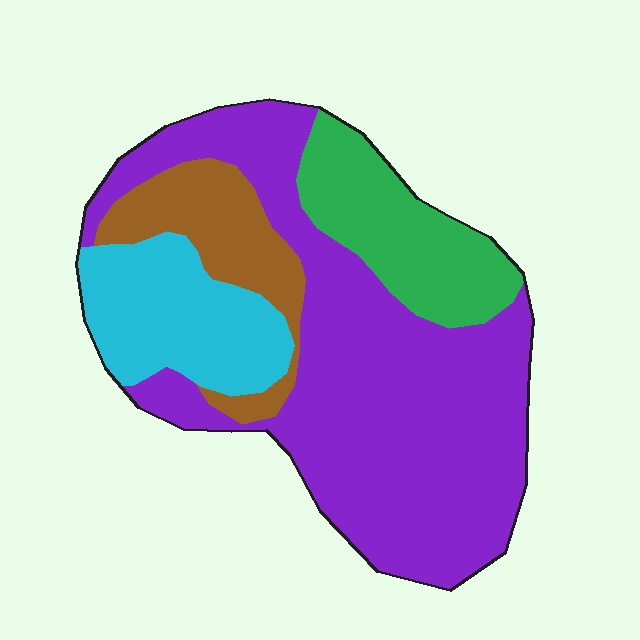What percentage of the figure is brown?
Brown covers around 15% of the figure.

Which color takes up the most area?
Purple, at roughly 55%.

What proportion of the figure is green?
Green covers 16% of the figure.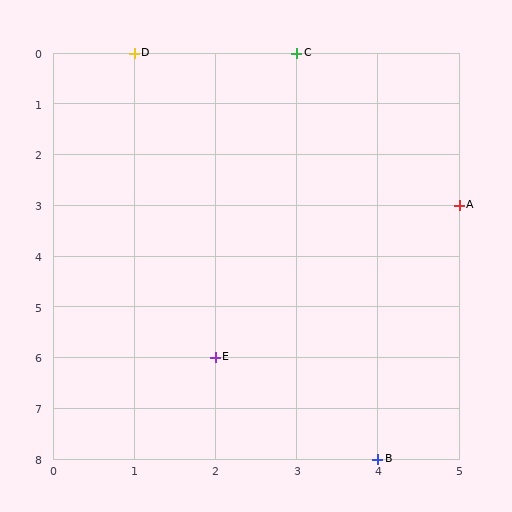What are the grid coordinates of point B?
Point B is at grid coordinates (4, 8).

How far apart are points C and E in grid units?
Points C and E are 1 column and 6 rows apart (about 6.1 grid units diagonally).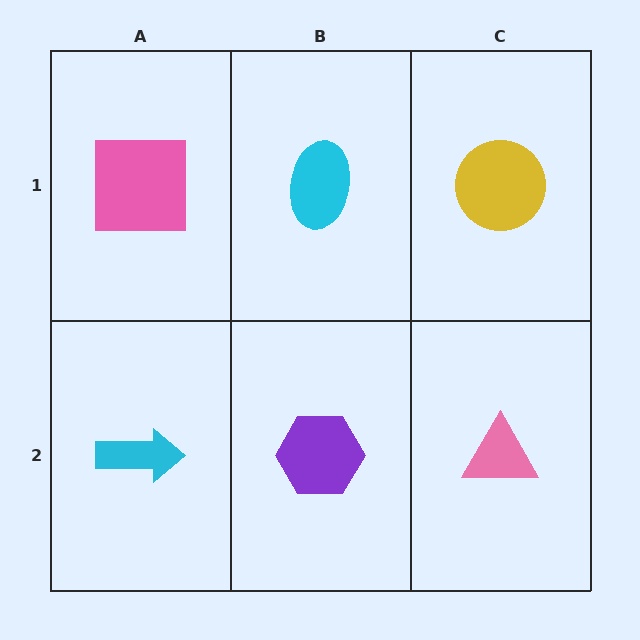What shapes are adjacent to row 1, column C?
A pink triangle (row 2, column C), a cyan ellipse (row 1, column B).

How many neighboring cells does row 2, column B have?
3.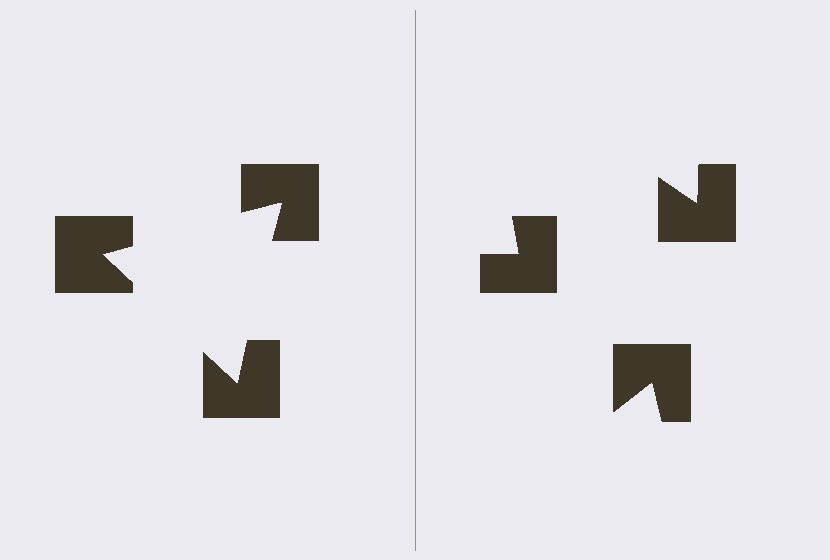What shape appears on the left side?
An illusory triangle.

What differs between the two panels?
The notched squares are positioned identically on both sides; only the wedge orientations differ. On the left they align to a triangle; on the right they are misaligned.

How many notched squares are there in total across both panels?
6 — 3 on each side.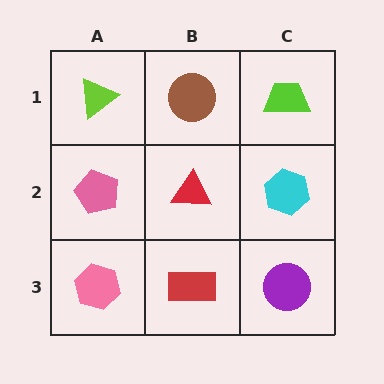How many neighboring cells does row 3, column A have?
2.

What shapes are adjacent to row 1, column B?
A red triangle (row 2, column B), a lime triangle (row 1, column A), a lime trapezoid (row 1, column C).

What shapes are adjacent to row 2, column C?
A lime trapezoid (row 1, column C), a purple circle (row 3, column C), a red triangle (row 2, column B).